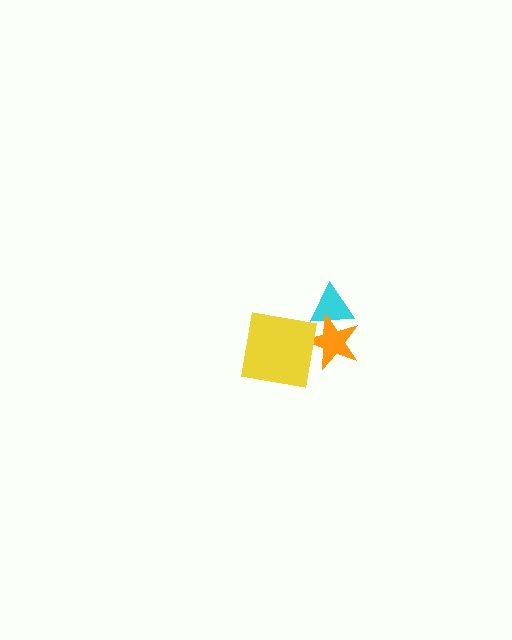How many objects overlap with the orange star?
2 objects overlap with the orange star.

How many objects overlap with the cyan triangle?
1 object overlaps with the cyan triangle.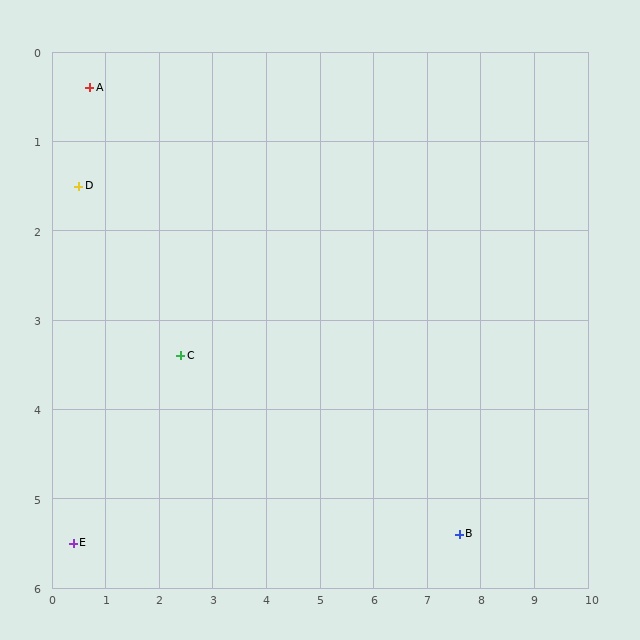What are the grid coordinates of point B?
Point B is at approximately (7.6, 5.4).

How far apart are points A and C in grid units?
Points A and C are about 3.4 grid units apart.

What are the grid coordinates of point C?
Point C is at approximately (2.4, 3.4).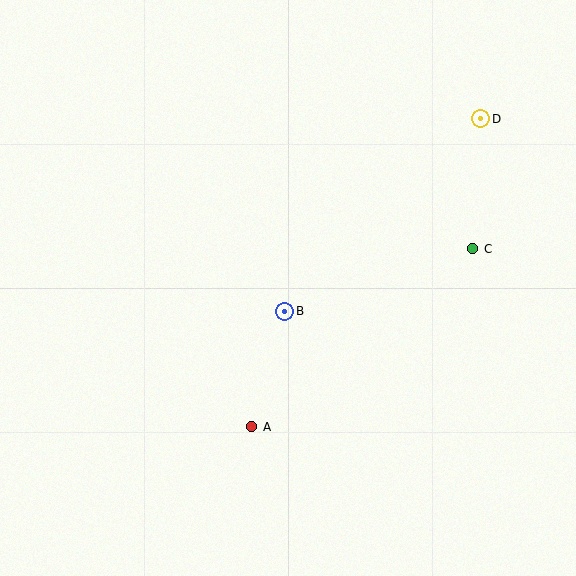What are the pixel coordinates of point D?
Point D is at (481, 119).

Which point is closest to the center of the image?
Point B at (285, 311) is closest to the center.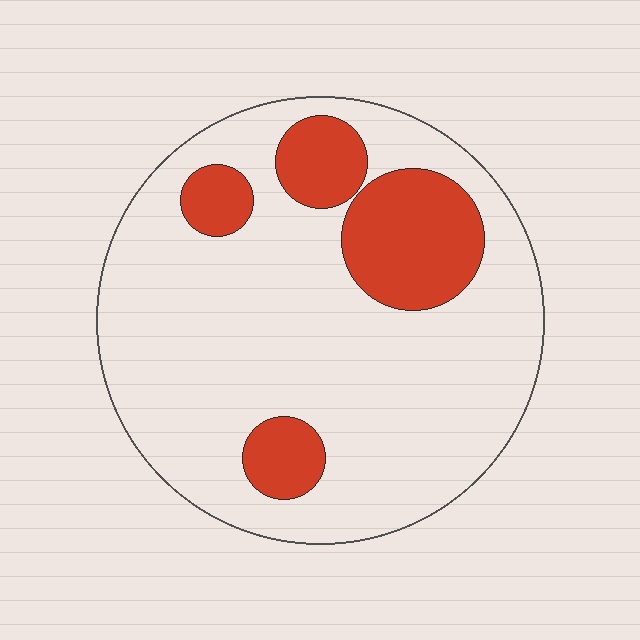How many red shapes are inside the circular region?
4.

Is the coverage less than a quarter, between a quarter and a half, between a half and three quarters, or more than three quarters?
Less than a quarter.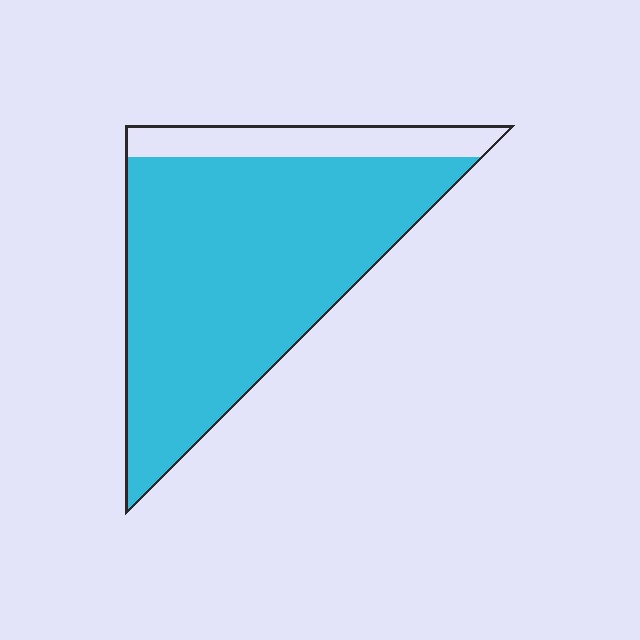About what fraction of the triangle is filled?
About five sixths (5/6).